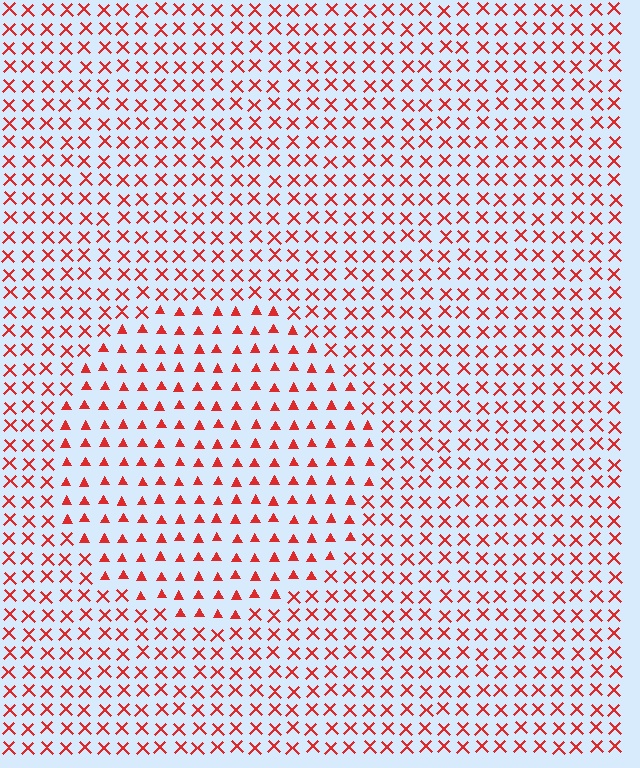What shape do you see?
I see a circle.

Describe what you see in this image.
The image is filled with small red elements arranged in a uniform grid. A circle-shaped region contains triangles, while the surrounding area contains X marks. The boundary is defined purely by the change in element shape.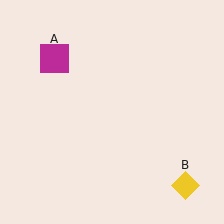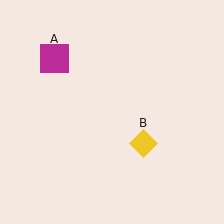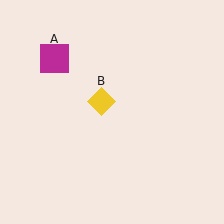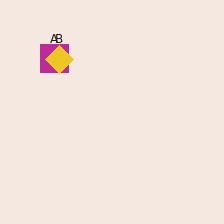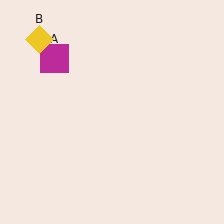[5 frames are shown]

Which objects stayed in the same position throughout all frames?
Magenta square (object A) remained stationary.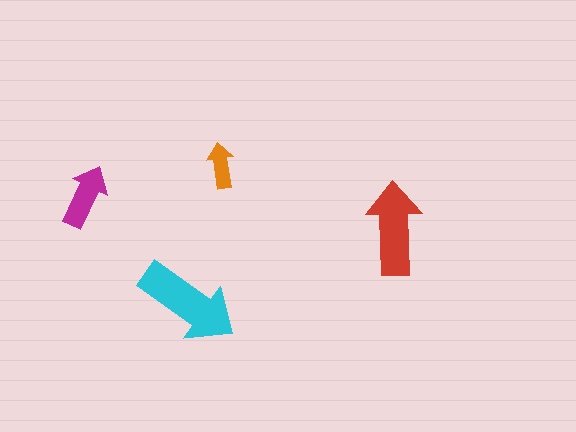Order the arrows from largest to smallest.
the cyan one, the red one, the magenta one, the orange one.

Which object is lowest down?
The cyan arrow is bottommost.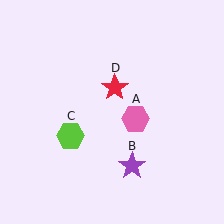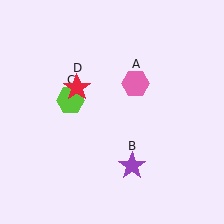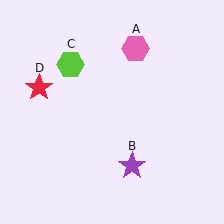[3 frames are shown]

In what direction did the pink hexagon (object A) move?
The pink hexagon (object A) moved up.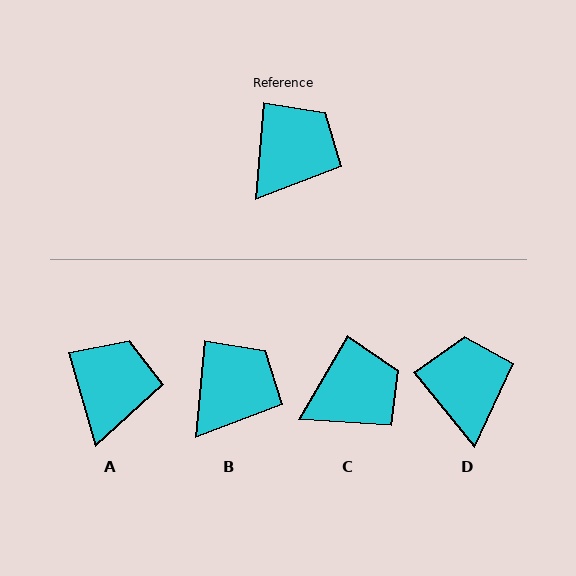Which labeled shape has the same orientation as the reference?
B.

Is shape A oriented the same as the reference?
No, it is off by about 21 degrees.